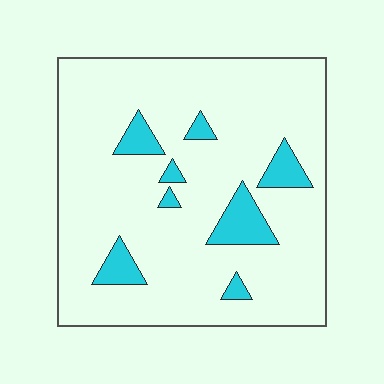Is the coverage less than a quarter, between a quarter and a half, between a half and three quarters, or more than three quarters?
Less than a quarter.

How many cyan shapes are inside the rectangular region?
8.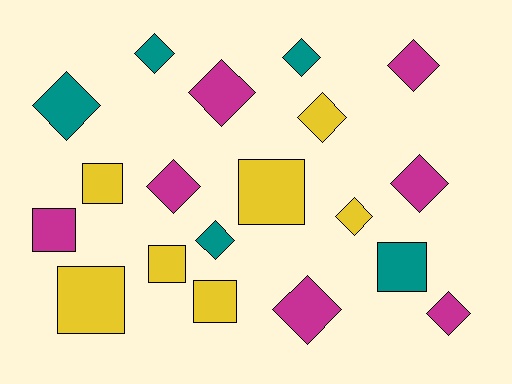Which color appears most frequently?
Magenta, with 7 objects.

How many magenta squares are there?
There is 1 magenta square.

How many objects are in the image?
There are 19 objects.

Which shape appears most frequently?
Diamond, with 12 objects.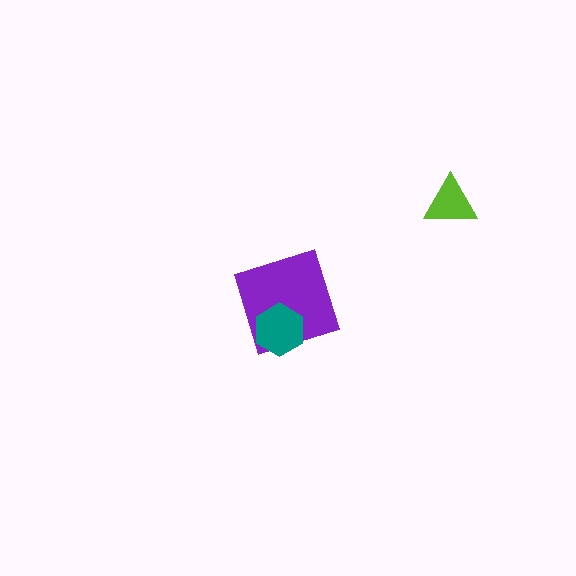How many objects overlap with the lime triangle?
0 objects overlap with the lime triangle.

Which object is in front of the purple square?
The teal hexagon is in front of the purple square.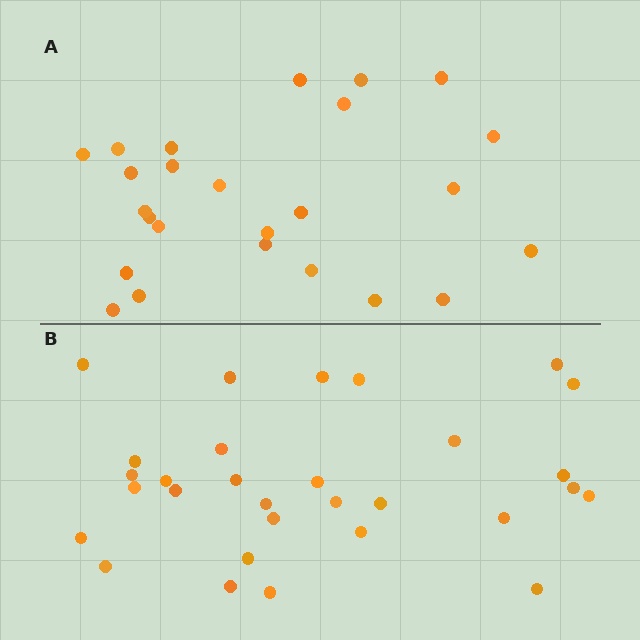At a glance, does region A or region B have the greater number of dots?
Region B (the bottom region) has more dots.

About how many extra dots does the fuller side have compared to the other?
Region B has about 5 more dots than region A.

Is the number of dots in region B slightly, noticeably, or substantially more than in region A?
Region B has only slightly more — the two regions are fairly close. The ratio is roughly 1.2 to 1.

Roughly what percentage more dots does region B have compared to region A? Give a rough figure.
About 20% more.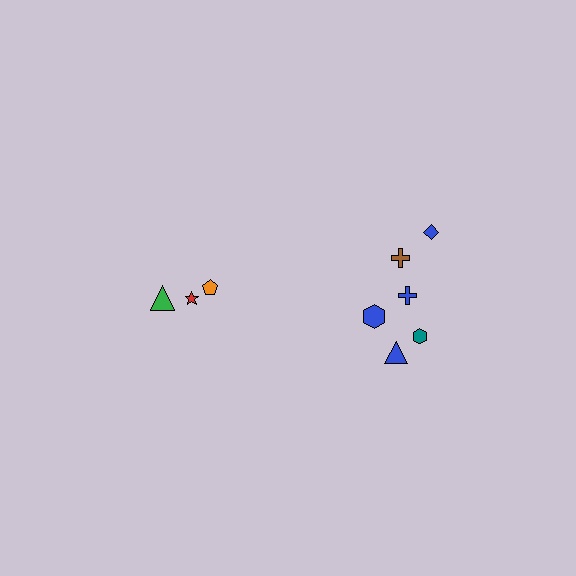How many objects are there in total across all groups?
There are 9 objects.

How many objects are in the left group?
There are 3 objects.